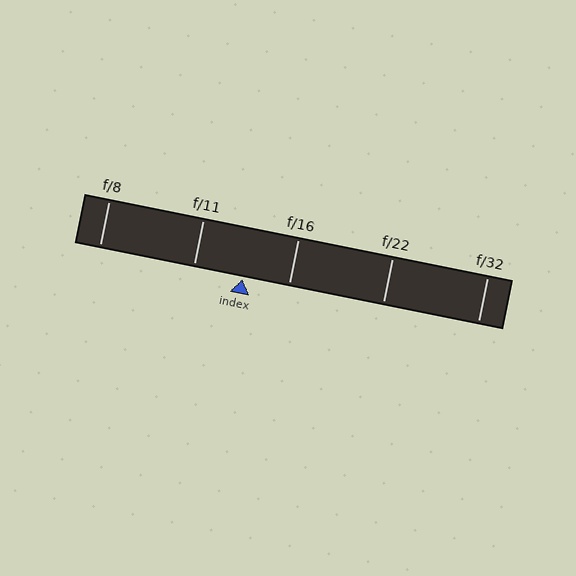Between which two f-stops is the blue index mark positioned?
The index mark is between f/11 and f/16.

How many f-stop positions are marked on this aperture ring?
There are 5 f-stop positions marked.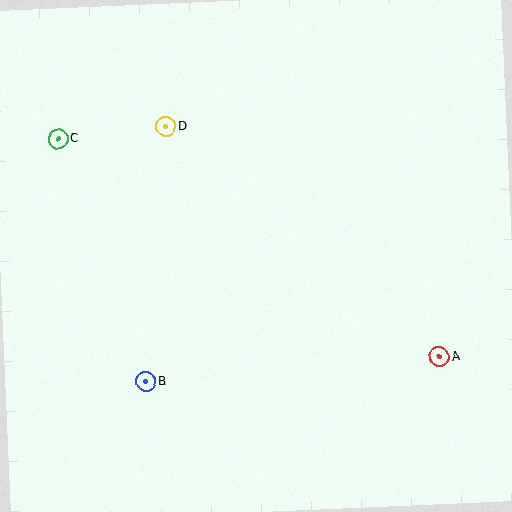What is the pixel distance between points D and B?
The distance between D and B is 256 pixels.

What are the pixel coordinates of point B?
Point B is at (146, 382).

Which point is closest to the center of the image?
Point D at (166, 127) is closest to the center.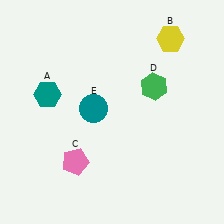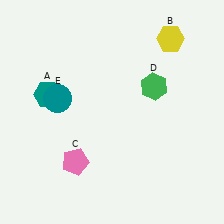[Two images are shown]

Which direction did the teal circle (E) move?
The teal circle (E) moved left.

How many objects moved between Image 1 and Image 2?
1 object moved between the two images.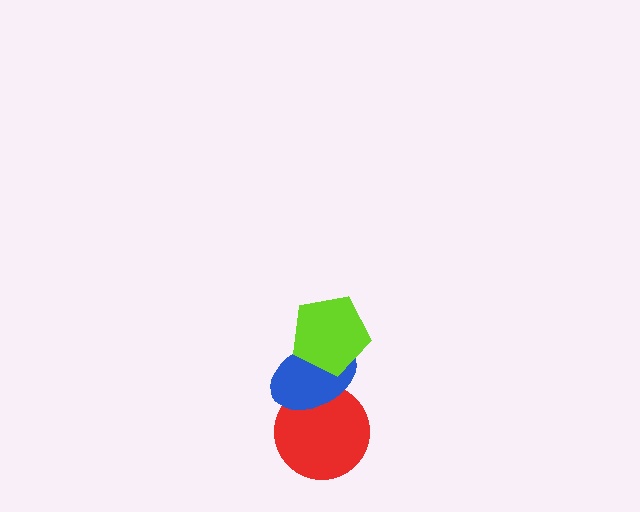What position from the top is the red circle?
The red circle is 3rd from the top.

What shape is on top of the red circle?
The blue ellipse is on top of the red circle.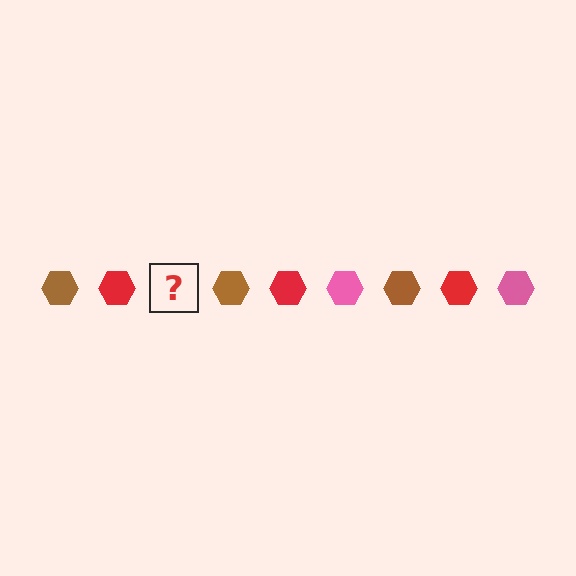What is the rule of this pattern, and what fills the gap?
The rule is that the pattern cycles through brown, red, pink hexagons. The gap should be filled with a pink hexagon.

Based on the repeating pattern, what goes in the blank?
The blank should be a pink hexagon.